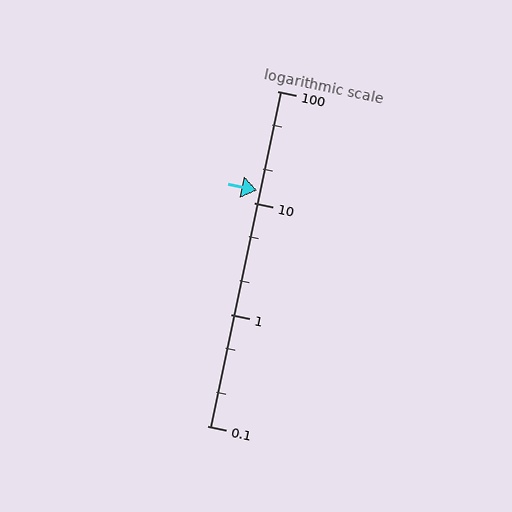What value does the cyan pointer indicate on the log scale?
The pointer indicates approximately 13.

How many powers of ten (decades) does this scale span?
The scale spans 3 decades, from 0.1 to 100.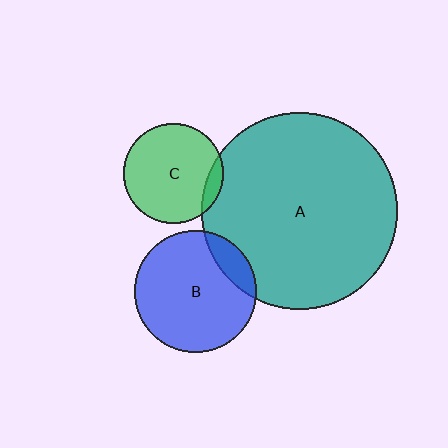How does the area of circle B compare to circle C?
Approximately 1.5 times.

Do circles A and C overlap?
Yes.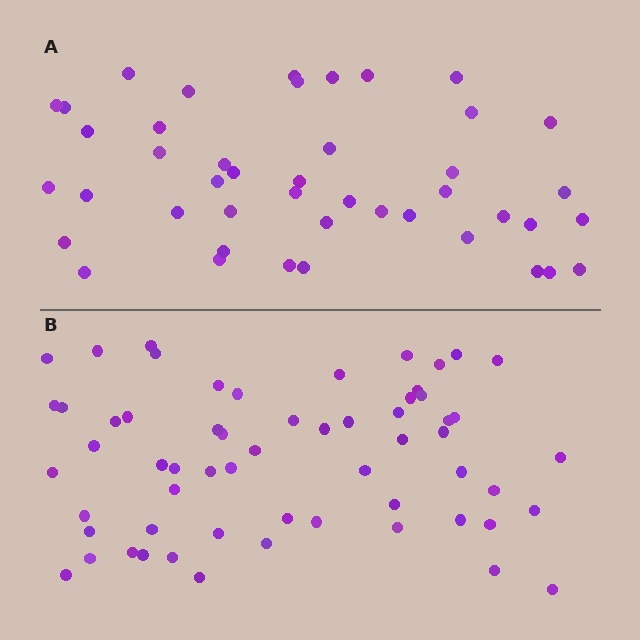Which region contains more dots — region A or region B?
Region B (the bottom region) has more dots.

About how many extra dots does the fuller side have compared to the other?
Region B has approximately 15 more dots than region A.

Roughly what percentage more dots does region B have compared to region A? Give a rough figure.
About 35% more.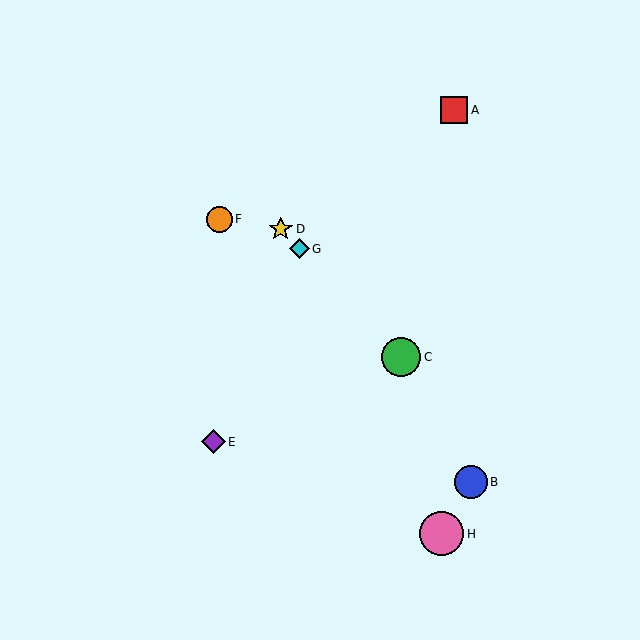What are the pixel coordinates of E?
Object E is at (213, 442).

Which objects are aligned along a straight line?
Objects C, D, G are aligned along a straight line.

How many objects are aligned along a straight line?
3 objects (C, D, G) are aligned along a straight line.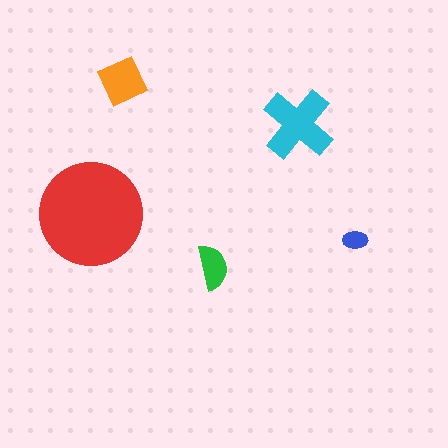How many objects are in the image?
There are 5 objects in the image.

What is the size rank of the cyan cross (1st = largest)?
2nd.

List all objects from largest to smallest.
The red circle, the cyan cross, the orange diamond, the green semicircle, the blue ellipse.